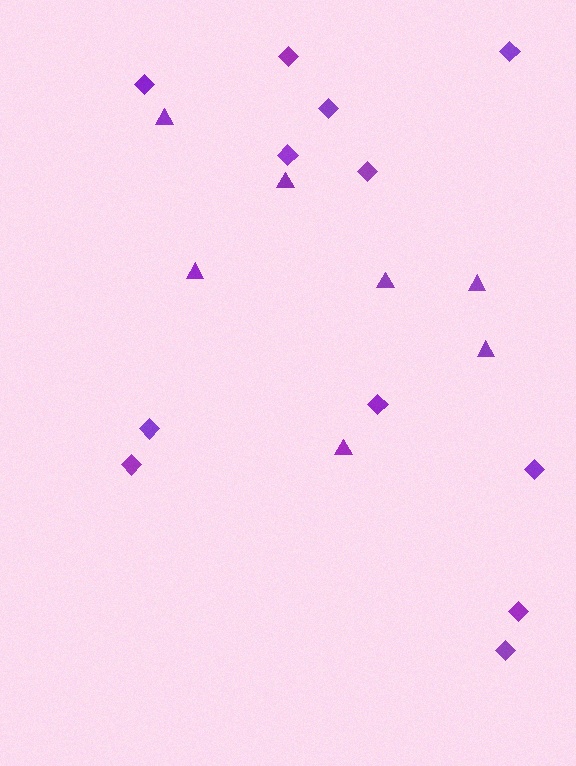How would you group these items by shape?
There are 2 groups: one group of diamonds (12) and one group of triangles (7).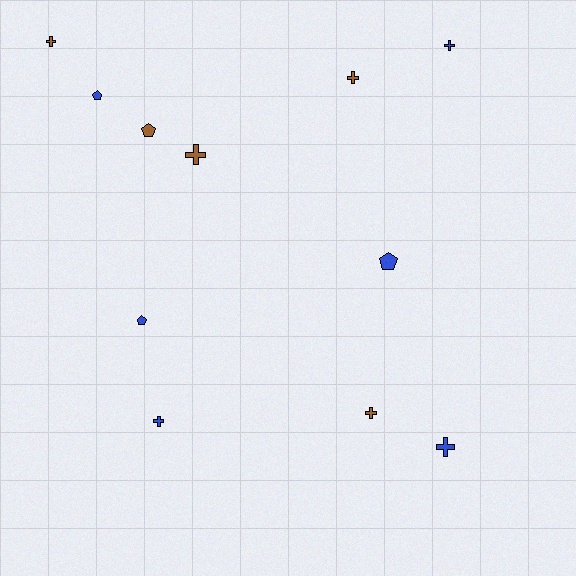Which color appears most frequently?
Blue, with 6 objects.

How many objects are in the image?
There are 11 objects.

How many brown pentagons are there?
There is 1 brown pentagon.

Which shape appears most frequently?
Cross, with 7 objects.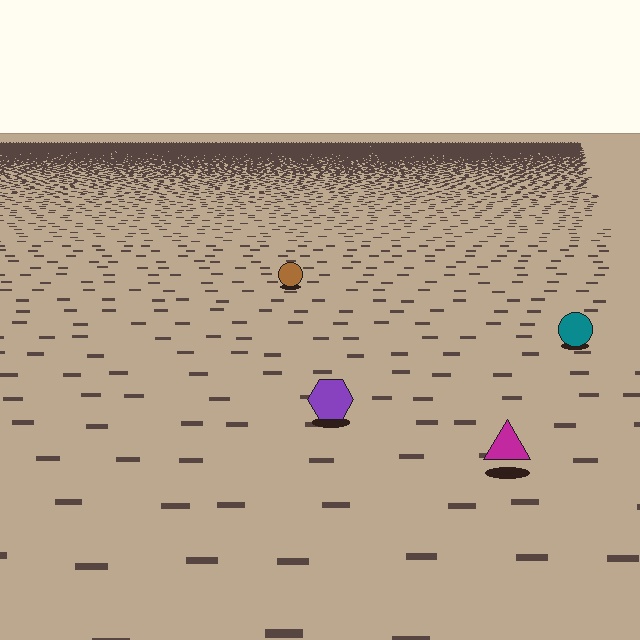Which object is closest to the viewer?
The magenta triangle is closest. The texture marks near it are larger and more spread out.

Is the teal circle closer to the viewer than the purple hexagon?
No. The purple hexagon is closer — you can tell from the texture gradient: the ground texture is coarser near it.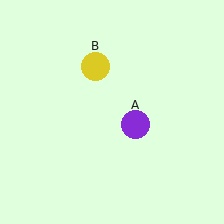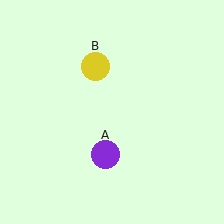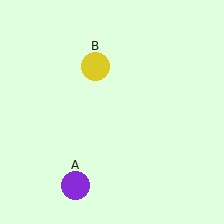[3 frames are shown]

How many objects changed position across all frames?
1 object changed position: purple circle (object A).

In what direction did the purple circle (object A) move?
The purple circle (object A) moved down and to the left.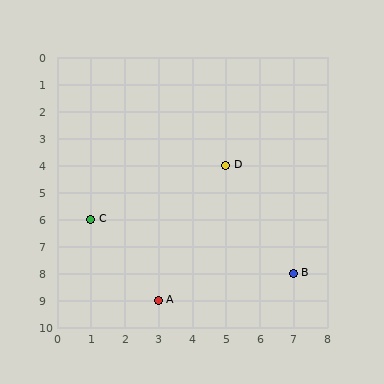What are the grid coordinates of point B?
Point B is at grid coordinates (7, 8).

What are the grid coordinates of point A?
Point A is at grid coordinates (3, 9).